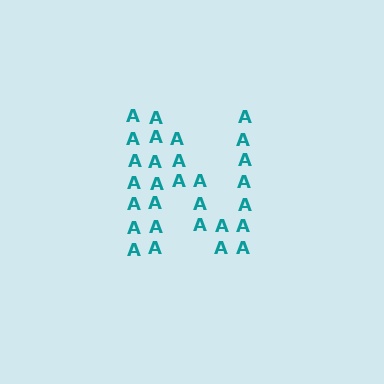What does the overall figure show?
The overall figure shows the letter N.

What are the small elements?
The small elements are letter A's.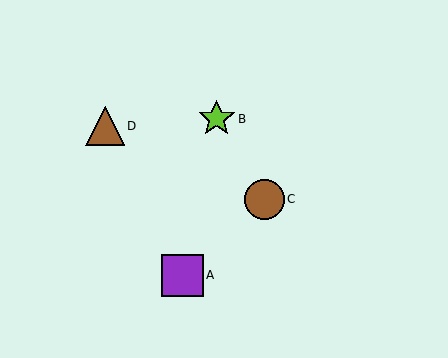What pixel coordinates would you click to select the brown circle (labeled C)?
Click at (264, 199) to select the brown circle C.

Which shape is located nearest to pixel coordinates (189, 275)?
The purple square (labeled A) at (182, 275) is nearest to that location.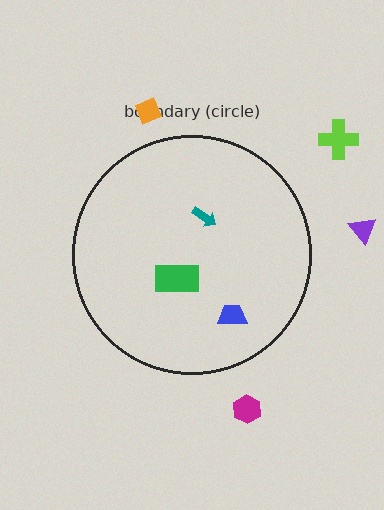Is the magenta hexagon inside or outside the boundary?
Outside.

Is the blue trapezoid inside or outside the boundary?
Inside.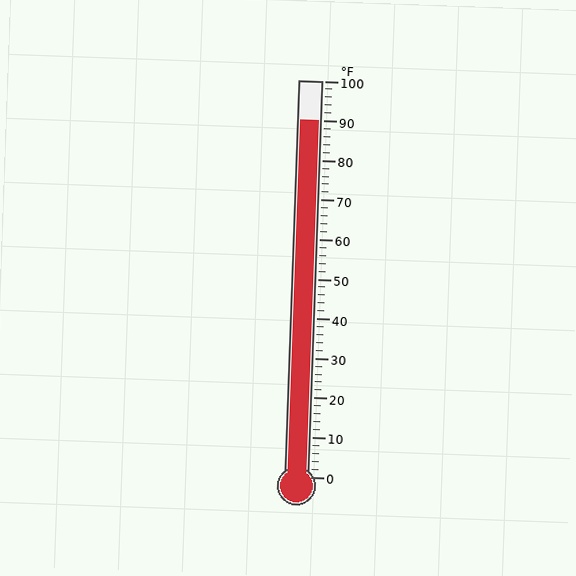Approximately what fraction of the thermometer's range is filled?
The thermometer is filled to approximately 90% of its range.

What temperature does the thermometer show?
The thermometer shows approximately 90°F.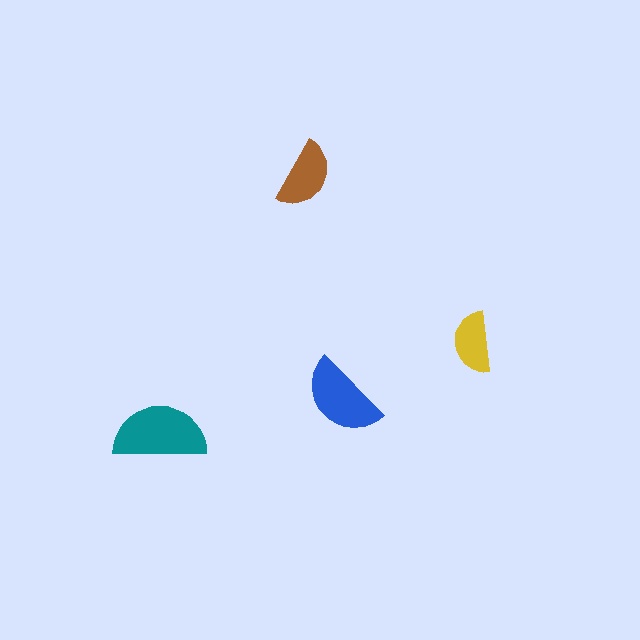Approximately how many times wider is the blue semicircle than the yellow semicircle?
About 1.5 times wider.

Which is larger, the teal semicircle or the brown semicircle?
The teal one.